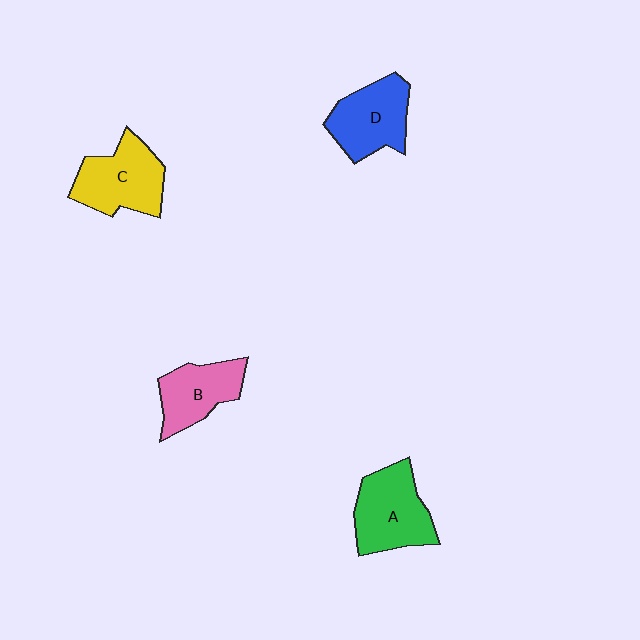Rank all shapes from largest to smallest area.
From largest to smallest: A (green), C (yellow), D (blue), B (pink).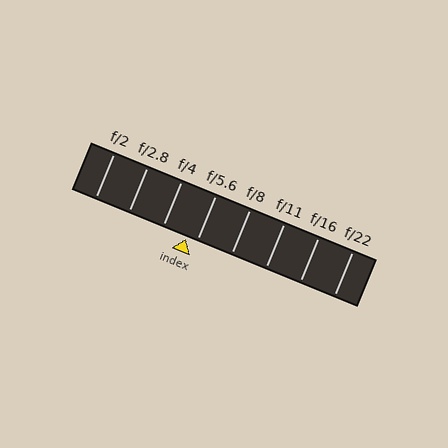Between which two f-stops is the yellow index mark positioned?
The index mark is between f/4 and f/5.6.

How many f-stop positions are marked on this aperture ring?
There are 8 f-stop positions marked.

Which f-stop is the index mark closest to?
The index mark is closest to f/5.6.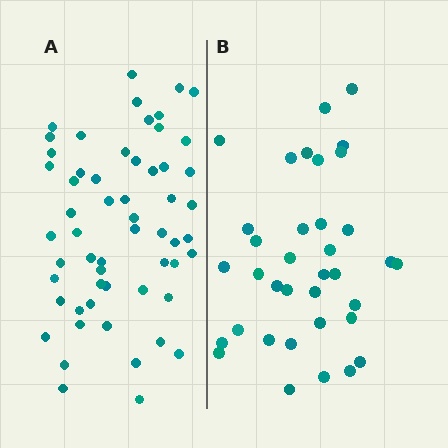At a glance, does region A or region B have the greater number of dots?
Region A (the left region) has more dots.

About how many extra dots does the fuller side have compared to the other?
Region A has approximately 20 more dots than region B.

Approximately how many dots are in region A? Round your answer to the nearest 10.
About 60 dots. (The exact count is 57, which rounds to 60.)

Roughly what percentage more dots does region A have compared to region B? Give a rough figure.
About 60% more.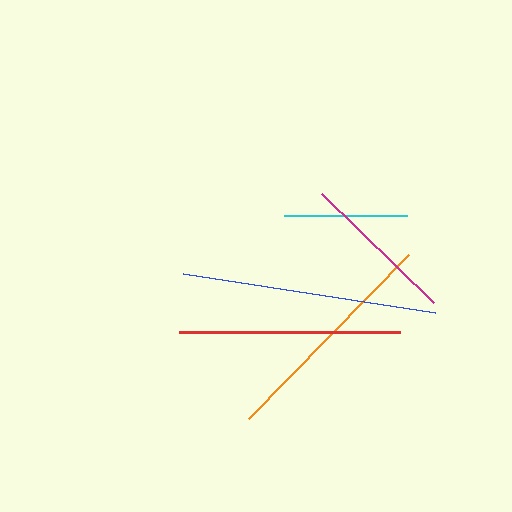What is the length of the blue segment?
The blue segment is approximately 255 pixels long.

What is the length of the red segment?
The red segment is approximately 221 pixels long.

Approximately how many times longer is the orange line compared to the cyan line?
The orange line is approximately 1.9 times the length of the cyan line.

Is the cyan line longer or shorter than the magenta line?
The magenta line is longer than the cyan line.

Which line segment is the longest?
The blue line is the longest at approximately 255 pixels.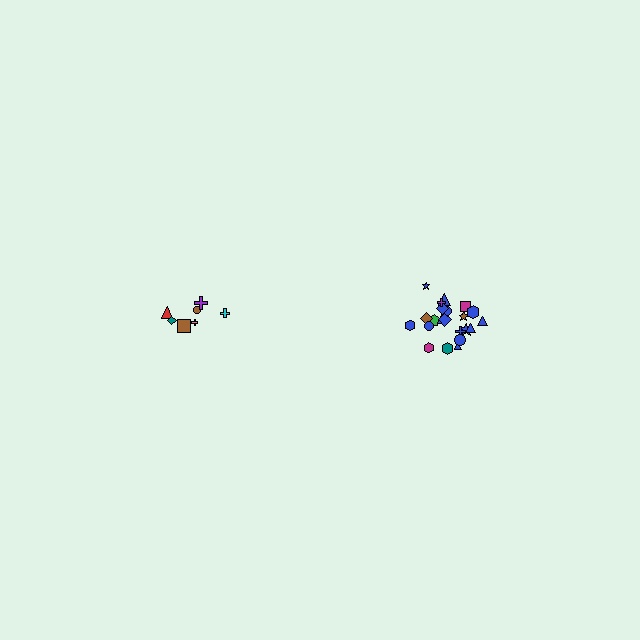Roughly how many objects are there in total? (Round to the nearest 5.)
Roughly 30 objects in total.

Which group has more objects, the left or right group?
The right group.